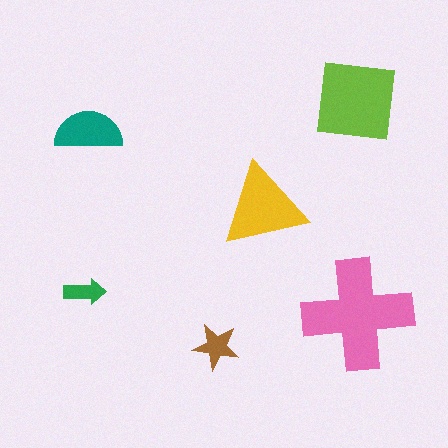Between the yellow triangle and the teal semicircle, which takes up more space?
The yellow triangle.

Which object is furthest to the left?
The green arrow is leftmost.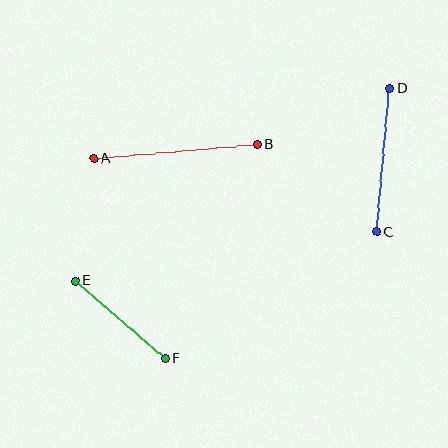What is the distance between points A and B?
The distance is approximately 164 pixels.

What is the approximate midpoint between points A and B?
The midpoint is at approximately (175, 151) pixels.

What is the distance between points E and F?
The distance is approximately 119 pixels.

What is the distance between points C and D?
The distance is approximately 144 pixels.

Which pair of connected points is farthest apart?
Points A and B are farthest apart.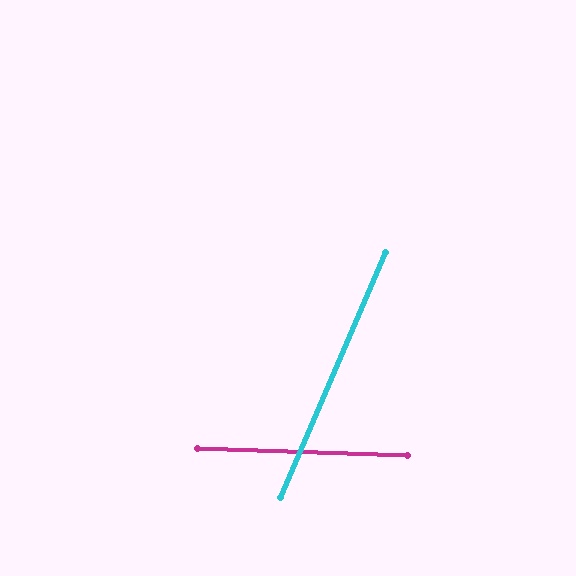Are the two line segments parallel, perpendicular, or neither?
Neither parallel nor perpendicular — they differ by about 69°.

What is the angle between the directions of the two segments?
Approximately 69 degrees.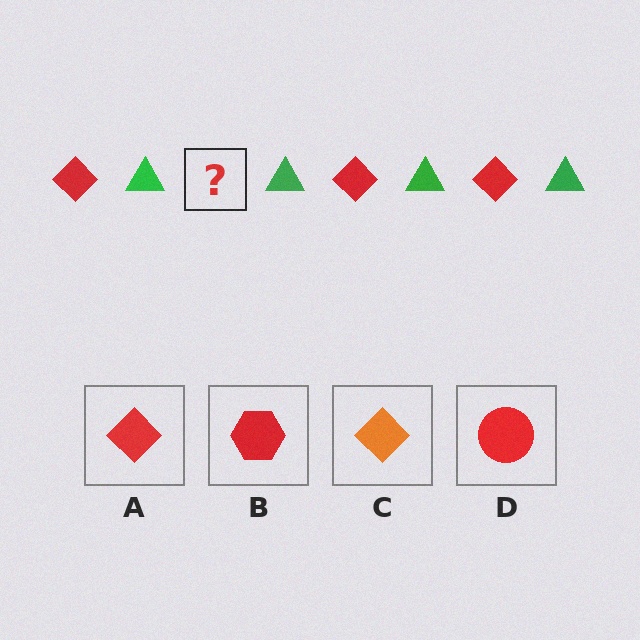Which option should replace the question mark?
Option A.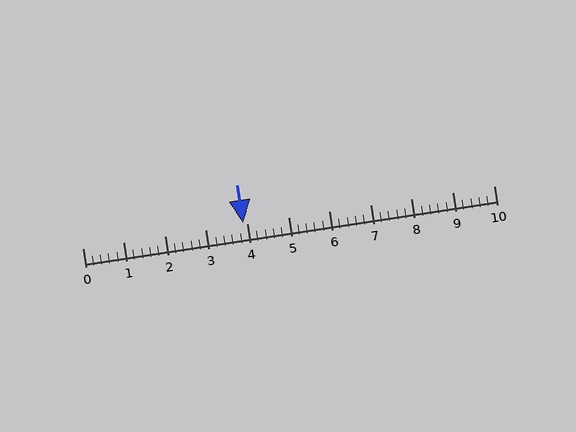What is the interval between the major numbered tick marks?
The major tick marks are spaced 1 units apart.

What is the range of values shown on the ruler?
The ruler shows values from 0 to 10.